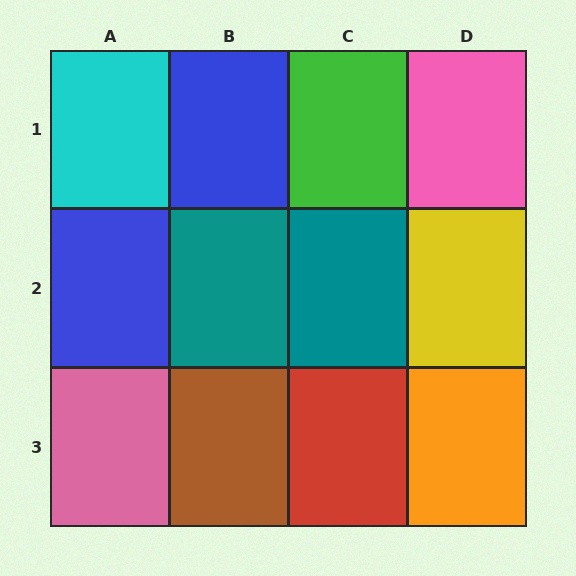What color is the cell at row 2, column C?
Teal.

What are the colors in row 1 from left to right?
Cyan, blue, green, pink.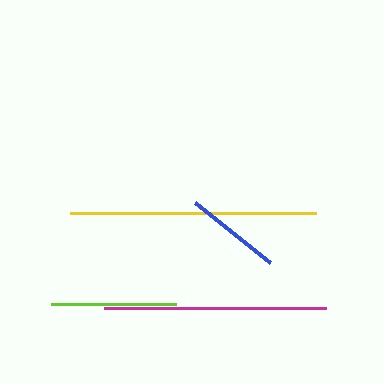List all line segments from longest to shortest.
From longest to shortest: yellow, magenta, lime, blue.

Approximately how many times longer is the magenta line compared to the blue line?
The magenta line is approximately 2.3 times the length of the blue line.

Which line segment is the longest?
The yellow line is the longest at approximately 245 pixels.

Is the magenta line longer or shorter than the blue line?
The magenta line is longer than the blue line.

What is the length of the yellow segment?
The yellow segment is approximately 245 pixels long.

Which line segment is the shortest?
The blue line is the shortest at approximately 97 pixels.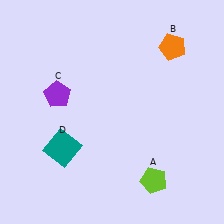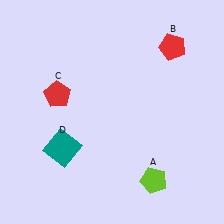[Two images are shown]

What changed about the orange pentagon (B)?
In Image 1, B is orange. In Image 2, it changed to red.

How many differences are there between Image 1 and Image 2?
There are 2 differences between the two images.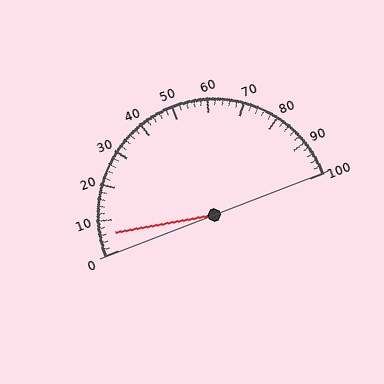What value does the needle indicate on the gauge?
The needle indicates approximately 6.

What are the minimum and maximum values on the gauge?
The gauge ranges from 0 to 100.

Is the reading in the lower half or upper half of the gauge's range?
The reading is in the lower half of the range (0 to 100).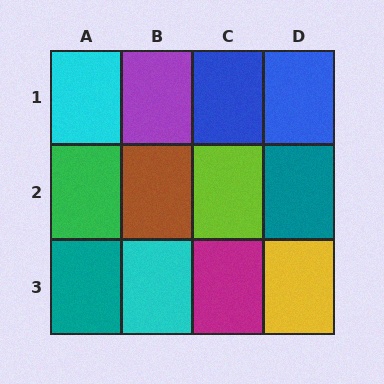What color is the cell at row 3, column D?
Yellow.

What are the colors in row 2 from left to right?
Green, brown, lime, teal.